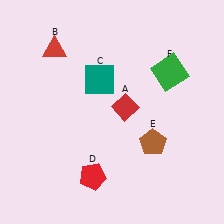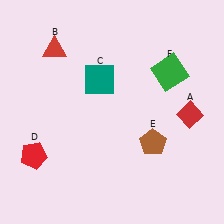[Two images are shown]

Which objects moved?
The objects that moved are: the red diamond (A), the red pentagon (D).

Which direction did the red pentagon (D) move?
The red pentagon (D) moved left.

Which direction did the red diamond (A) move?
The red diamond (A) moved right.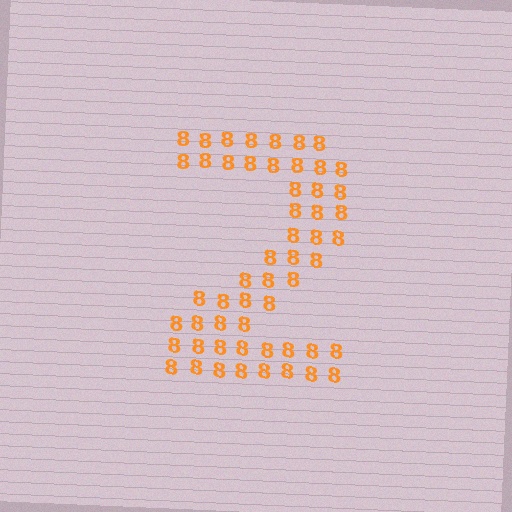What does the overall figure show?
The overall figure shows the digit 2.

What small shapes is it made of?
It is made of small digit 8's.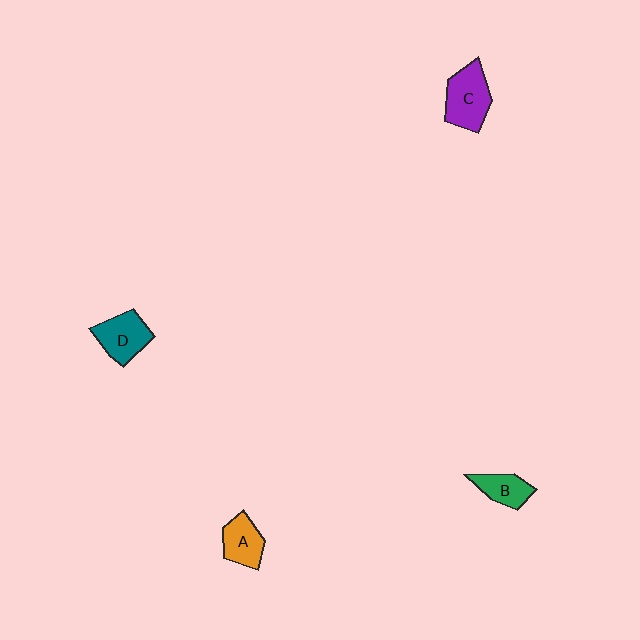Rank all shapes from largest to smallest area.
From largest to smallest: C (purple), D (teal), A (orange), B (green).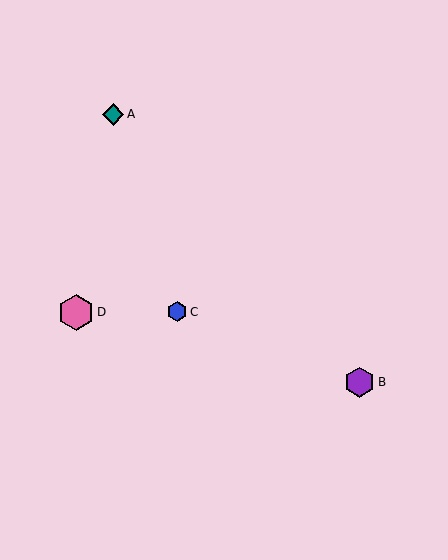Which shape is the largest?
The pink hexagon (labeled D) is the largest.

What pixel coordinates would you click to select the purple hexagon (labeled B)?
Click at (360, 382) to select the purple hexagon B.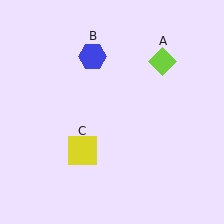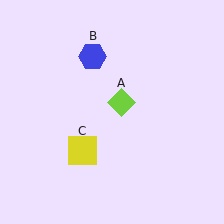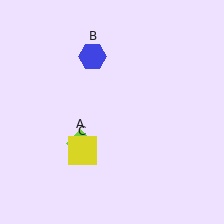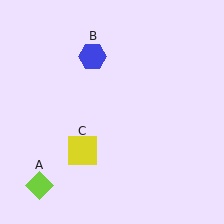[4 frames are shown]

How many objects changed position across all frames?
1 object changed position: lime diamond (object A).